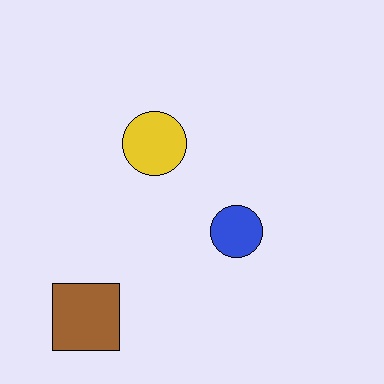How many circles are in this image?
There are 2 circles.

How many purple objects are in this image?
There are no purple objects.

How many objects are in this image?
There are 3 objects.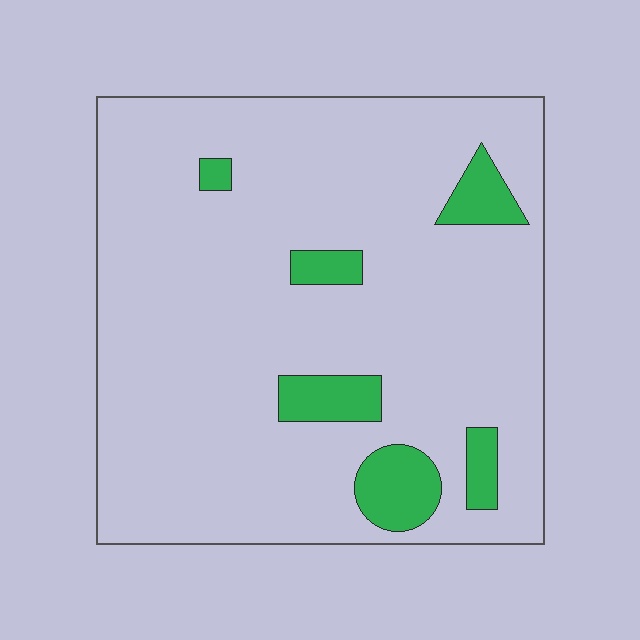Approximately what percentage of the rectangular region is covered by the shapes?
Approximately 10%.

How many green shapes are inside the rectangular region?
6.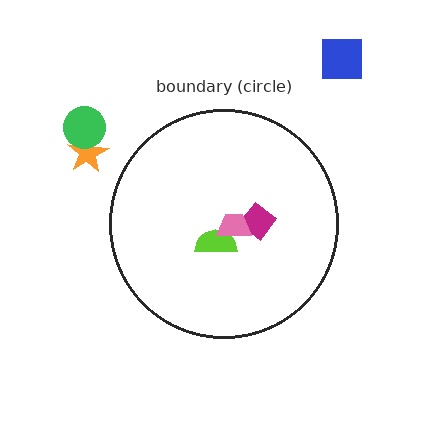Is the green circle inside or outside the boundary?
Outside.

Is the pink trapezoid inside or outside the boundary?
Inside.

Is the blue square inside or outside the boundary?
Outside.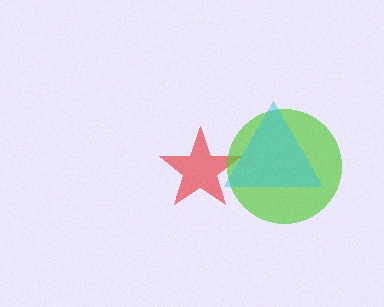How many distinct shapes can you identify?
There are 3 distinct shapes: a red star, a lime circle, a cyan triangle.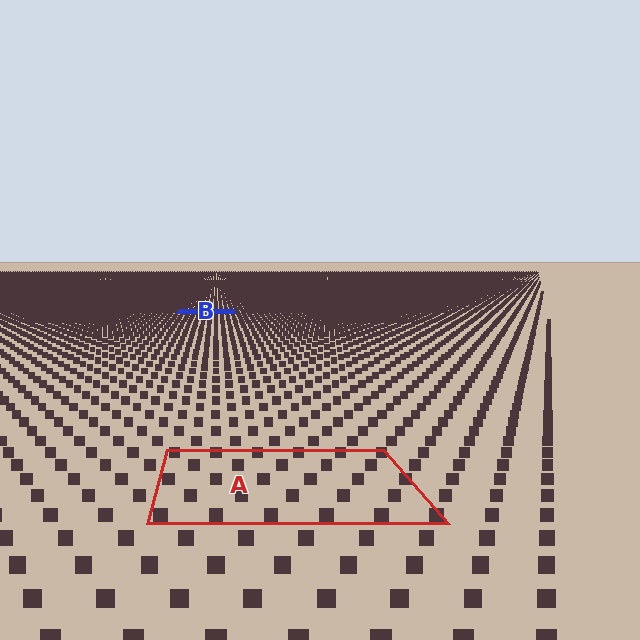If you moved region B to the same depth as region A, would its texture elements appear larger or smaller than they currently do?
They would appear larger. At a closer depth, the same texture elements are projected at a bigger on-screen size.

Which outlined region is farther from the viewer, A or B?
Region B is farther from the viewer — the texture elements inside it appear smaller and more densely packed.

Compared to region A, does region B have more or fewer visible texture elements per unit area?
Region B has more texture elements per unit area — they are packed more densely because it is farther away.